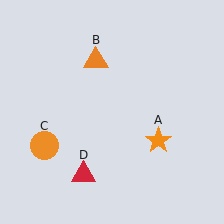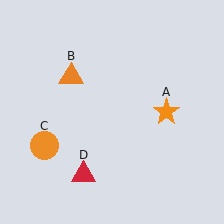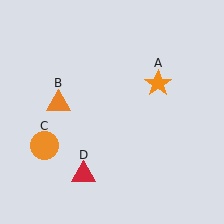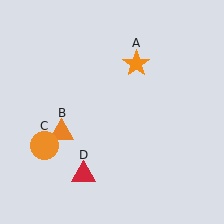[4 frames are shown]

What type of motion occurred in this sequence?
The orange star (object A), orange triangle (object B) rotated counterclockwise around the center of the scene.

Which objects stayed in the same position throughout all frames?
Orange circle (object C) and red triangle (object D) remained stationary.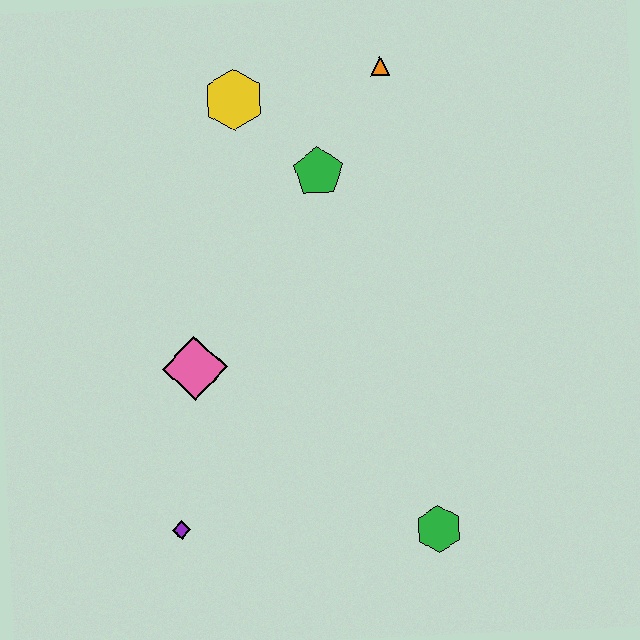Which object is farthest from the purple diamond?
The orange triangle is farthest from the purple diamond.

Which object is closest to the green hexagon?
The purple diamond is closest to the green hexagon.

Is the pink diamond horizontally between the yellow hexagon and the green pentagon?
No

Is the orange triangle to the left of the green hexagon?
Yes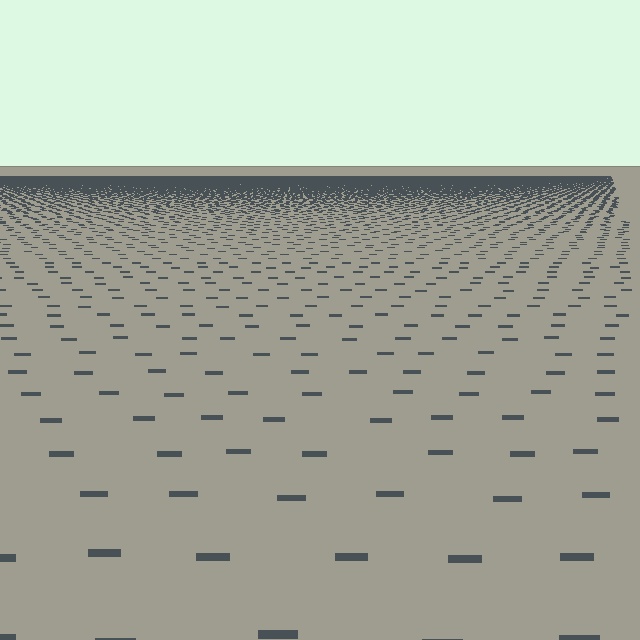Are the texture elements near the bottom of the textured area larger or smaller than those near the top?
Larger. Near the bottom, elements are closer to the viewer and appear at a bigger on-screen size.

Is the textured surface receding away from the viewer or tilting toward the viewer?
The surface is receding away from the viewer. Texture elements get smaller and denser toward the top.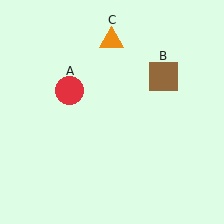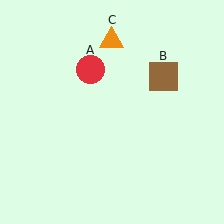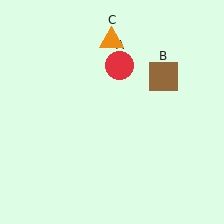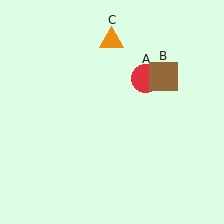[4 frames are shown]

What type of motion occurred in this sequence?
The red circle (object A) rotated clockwise around the center of the scene.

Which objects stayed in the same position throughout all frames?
Brown square (object B) and orange triangle (object C) remained stationary.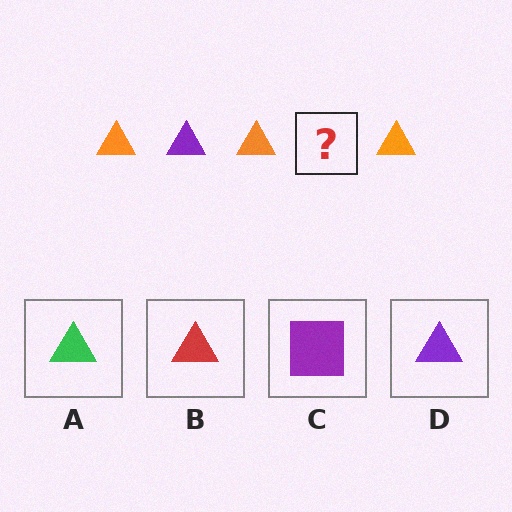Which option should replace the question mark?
Option D.